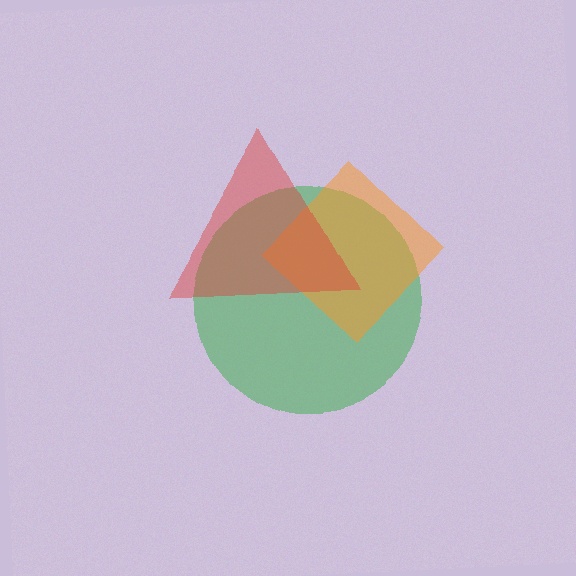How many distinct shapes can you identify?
There are 3 distinct shapes: a green circle, an orange diamond, a red triangle.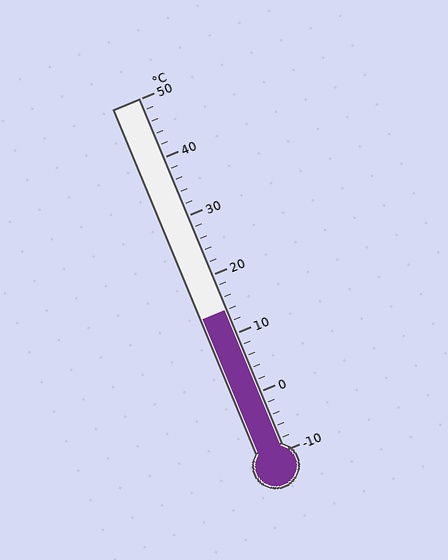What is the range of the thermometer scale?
The thermometer scale ranges from -10°C to 50°C.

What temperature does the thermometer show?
The thermometer shows approximately 14°C.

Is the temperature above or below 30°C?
The temperature is below 30°C.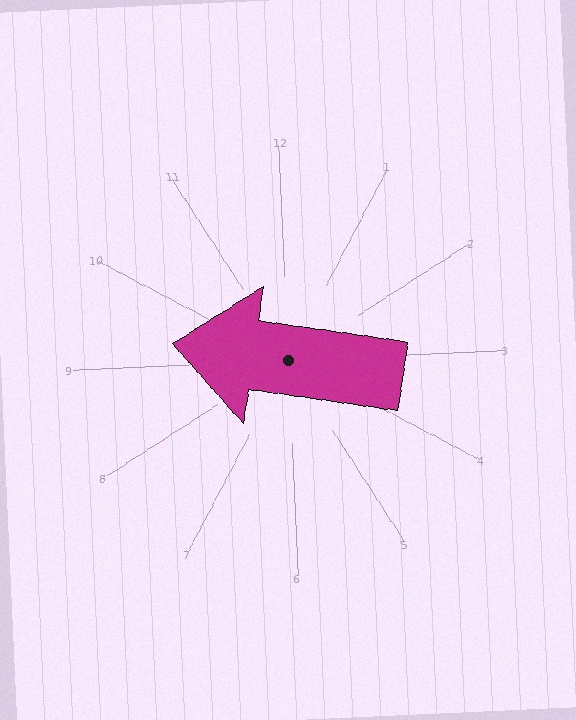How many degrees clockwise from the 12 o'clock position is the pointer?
Approximately 281 degrees.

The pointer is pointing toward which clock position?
Roughly 9 o'clock.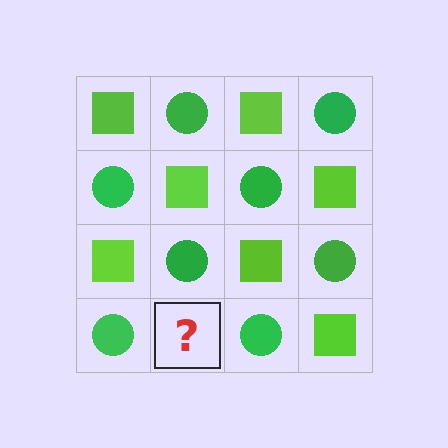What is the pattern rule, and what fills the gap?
The rule is that it alternates lime square and green circle in a checkerboard pattern. The gap should be filled with a lime square.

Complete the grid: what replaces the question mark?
The question mark should be replaced with a lime square.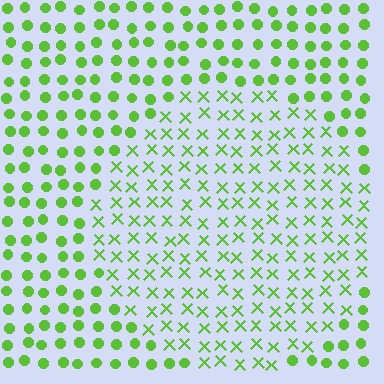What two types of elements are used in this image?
The image uses X marks inside the circle region and circles outside it.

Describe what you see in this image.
The image is filled with small lime elements arranged in a uniform grid. A circle-shaped region contains X marks, while the surrounding area contains circles. The boundary is defined purely by the change in element shape.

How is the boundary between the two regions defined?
The boundary is defined by a change in element shape: X marks inside vs. circles outside. All elements share the same color and spacing.